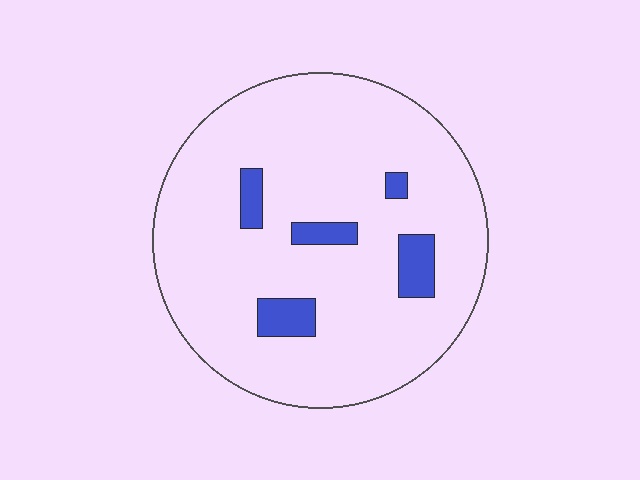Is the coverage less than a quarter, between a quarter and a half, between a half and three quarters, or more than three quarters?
Less than a quarter.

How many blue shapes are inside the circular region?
5.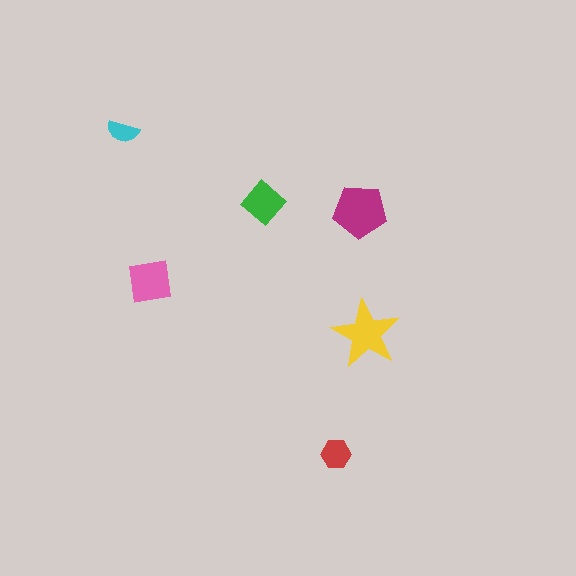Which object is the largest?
The magenta pentagon.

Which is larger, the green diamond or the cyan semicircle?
The green diamond.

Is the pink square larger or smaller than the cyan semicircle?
Larger.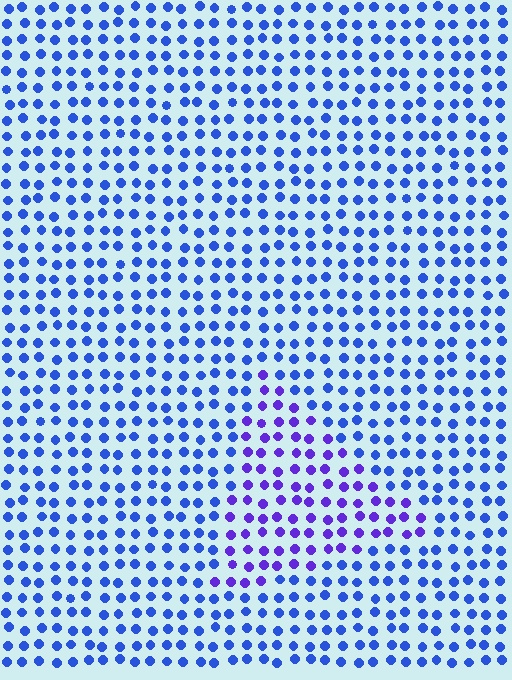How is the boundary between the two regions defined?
The boundary is defined purely by a slight shift in hue (about 34 degrees). Spacing, size, and orientation are identical on both sides.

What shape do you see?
I see a triangle.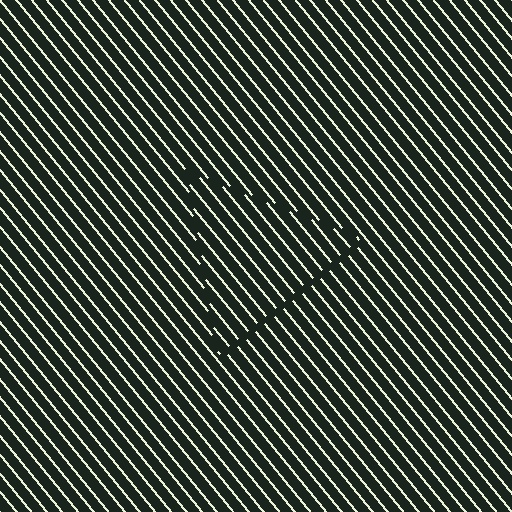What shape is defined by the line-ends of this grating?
An illusory triangle. The interior of the shape contains the same grating, shifted by half a period — the contour is defined by the phase discontinuity where line-ends from the inner and outer gratings abut.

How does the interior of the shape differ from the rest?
The interior of the shape contains the same grating, shifted by half a period — the contour is defined by the phase discontinuity where line-ends from the inner and outer gratings abut.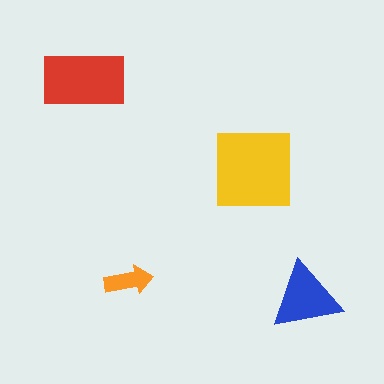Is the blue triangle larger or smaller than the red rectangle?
Smaller.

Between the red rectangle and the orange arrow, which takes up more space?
The red rectangle.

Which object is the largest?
The yellow square.